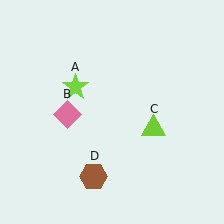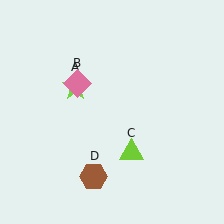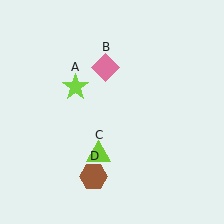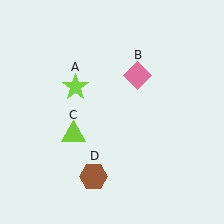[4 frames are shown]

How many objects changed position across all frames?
2 objects changed position: pink diamond (object B), lime triangle (object C).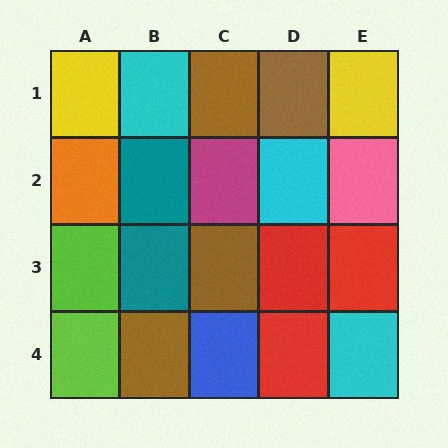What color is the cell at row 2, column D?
Cyan.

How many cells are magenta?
1 cell is magenta.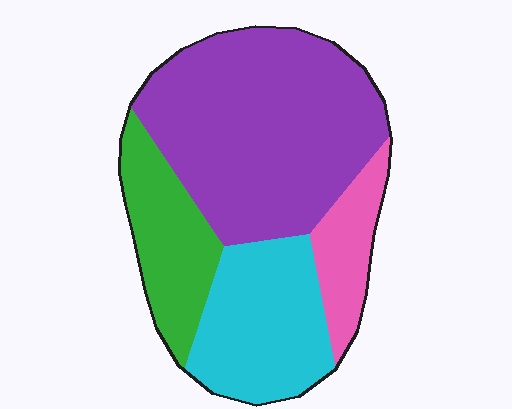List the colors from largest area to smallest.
From largest to smallest: purple, cyan, green, pink.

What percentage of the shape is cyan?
Cyan takes up about one quarter (1/4) of the shape.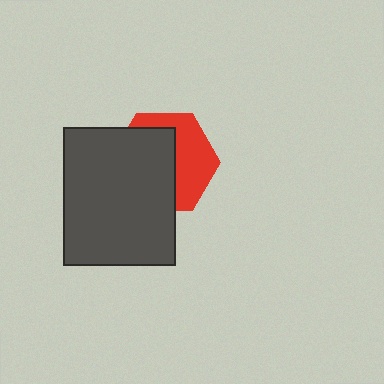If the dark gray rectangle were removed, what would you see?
You would see the complete red hexagon.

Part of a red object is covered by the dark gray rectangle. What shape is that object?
It is a hexagon.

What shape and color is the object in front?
The object in front is a dark gray rectangle.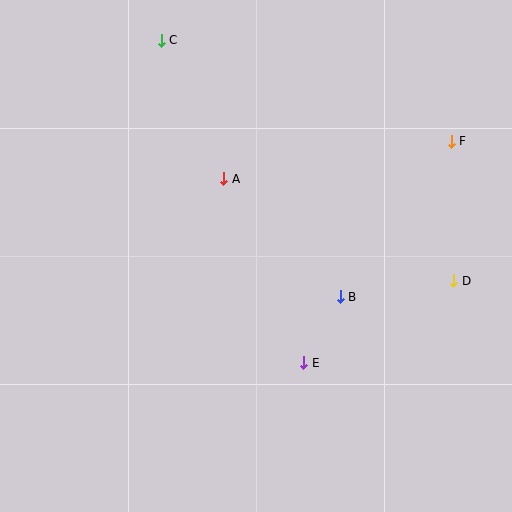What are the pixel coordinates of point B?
Point B is at (340, 297).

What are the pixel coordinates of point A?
Point A is at (224, 179).